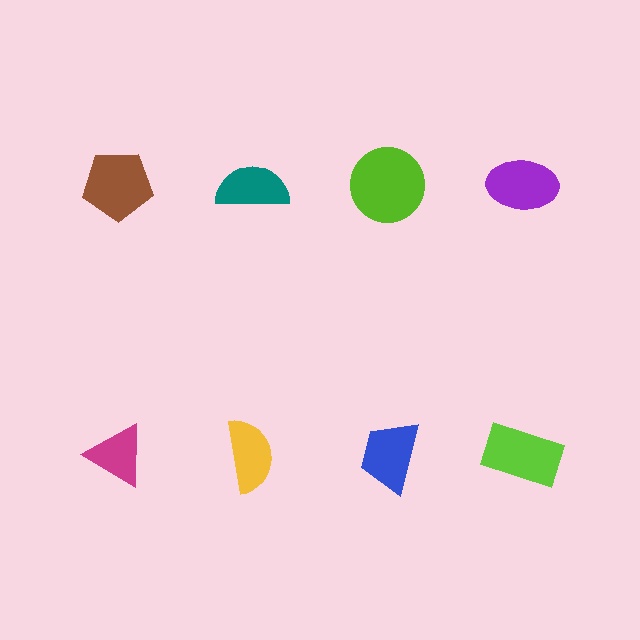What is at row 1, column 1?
A brown pentagon.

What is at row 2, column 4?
A lime rectangle.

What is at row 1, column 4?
A purple ellipse.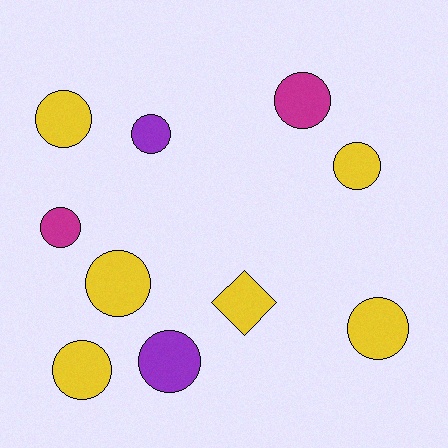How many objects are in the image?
There are 10 objects.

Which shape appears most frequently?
Circle, with 9 objects.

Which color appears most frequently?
Yellow, with 6 objects.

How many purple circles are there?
There are 2 purple circles.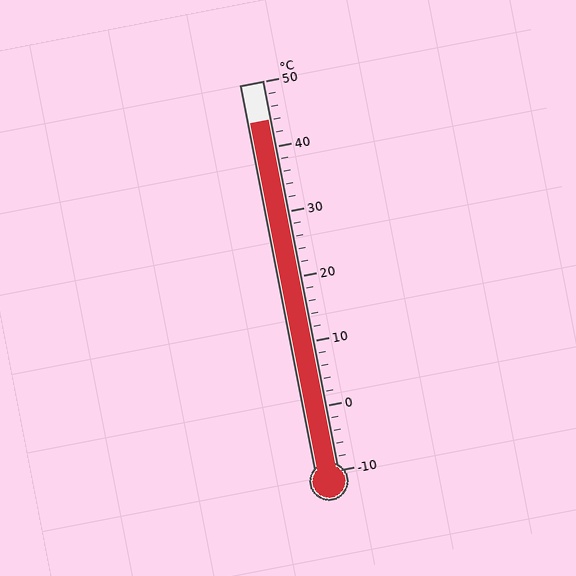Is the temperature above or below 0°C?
The temperature is above 0°C.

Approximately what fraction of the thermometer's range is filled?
The thermometer is filled to approximately 90% of its range.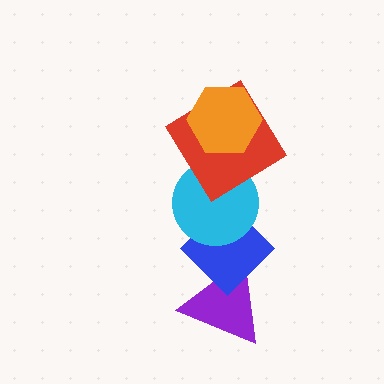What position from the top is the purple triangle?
The purple triangle is 5th from the top.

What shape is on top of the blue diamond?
The cyan circle is on top of the blue diamond.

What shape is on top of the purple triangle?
The blue diamond is on top of the purple triangle.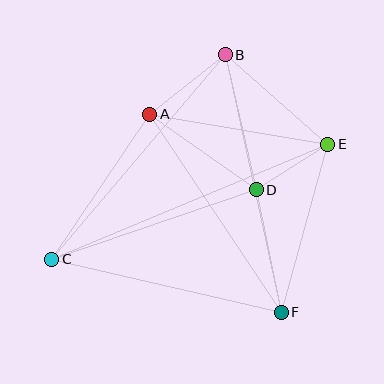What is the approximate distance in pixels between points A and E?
The distance between A and E is approximately 181 pixels.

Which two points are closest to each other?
Points D and E are closest to each other.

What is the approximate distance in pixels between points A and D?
The distance between A and D is approximately 131 pixels.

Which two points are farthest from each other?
Points C and E are farthest from each other.